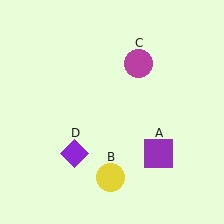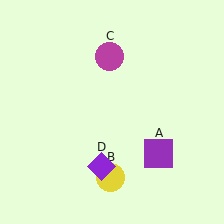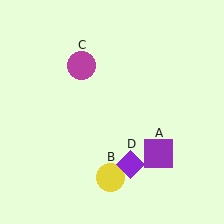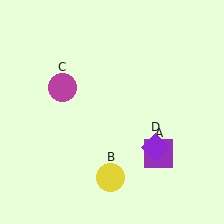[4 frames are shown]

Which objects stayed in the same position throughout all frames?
Purple square (object A) and yellow circle (object B) remained stationary.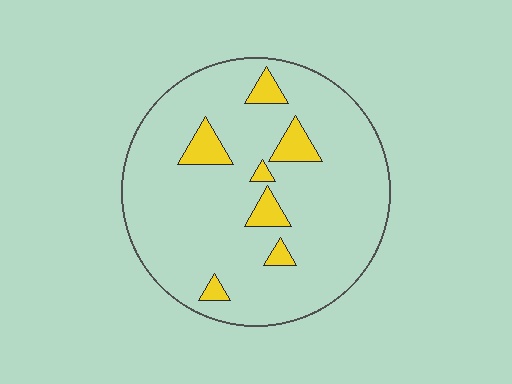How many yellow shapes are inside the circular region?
7.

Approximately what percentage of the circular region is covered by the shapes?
Approximately 10%.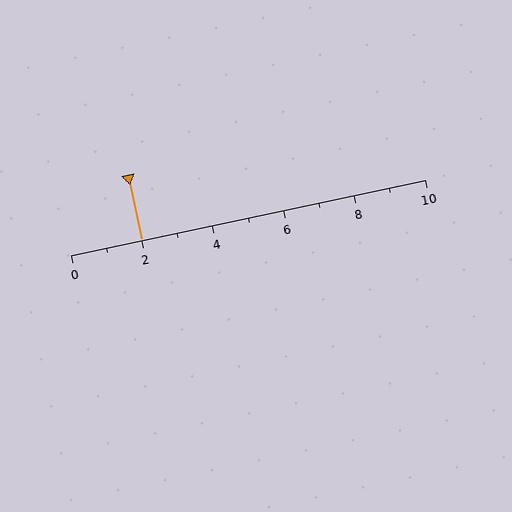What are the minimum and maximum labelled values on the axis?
The axis runs from 0 to 10.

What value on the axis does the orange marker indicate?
The marker indicates approximately 2.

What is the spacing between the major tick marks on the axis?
The major ticks are spaced 2 apart.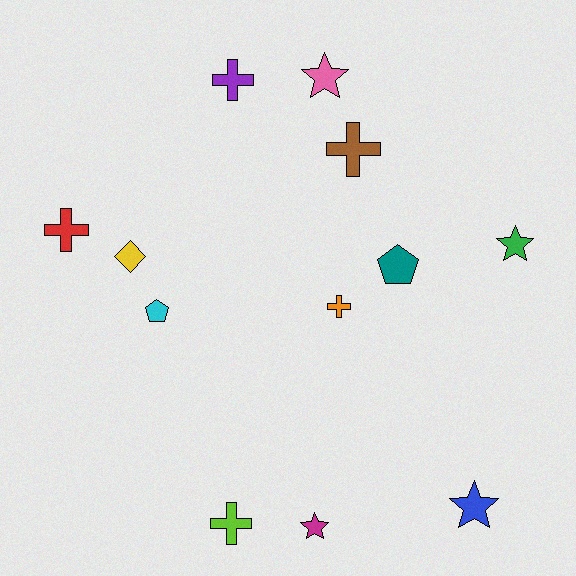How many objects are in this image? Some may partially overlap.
There are 12 objects.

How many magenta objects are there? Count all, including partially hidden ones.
There is 1 magenta object.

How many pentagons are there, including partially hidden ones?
There are 2 pentagons.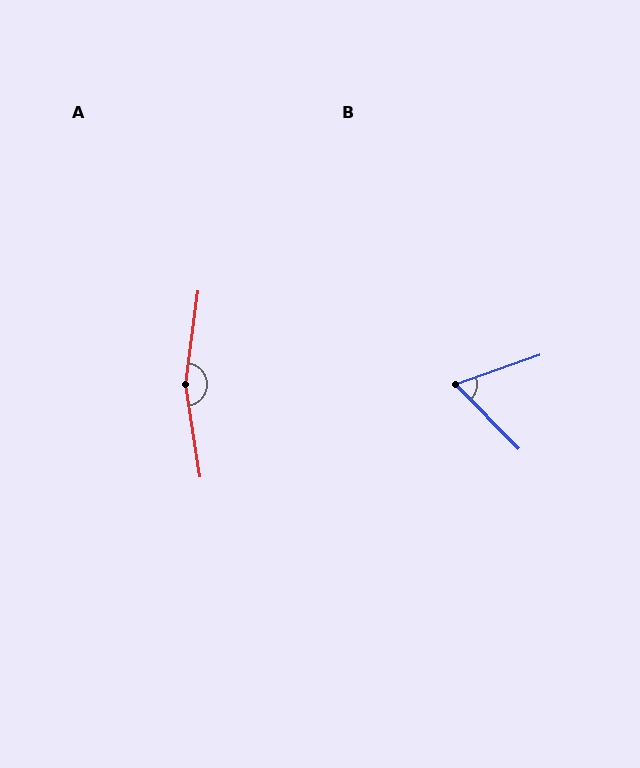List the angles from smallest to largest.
B (64°), A (163°).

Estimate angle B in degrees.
Approximately 64 degrees.